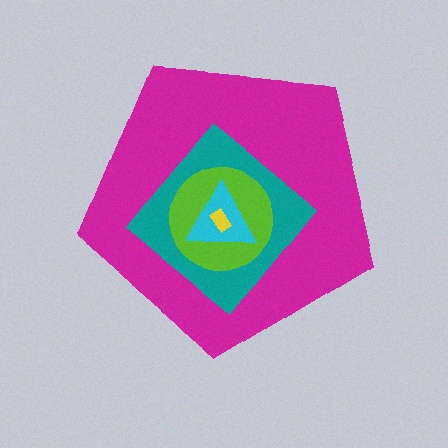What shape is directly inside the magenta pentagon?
The teal diamond.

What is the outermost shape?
The magenta pentagon.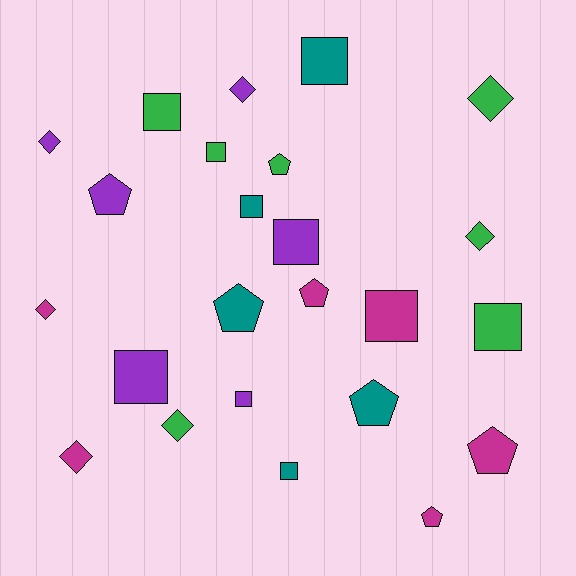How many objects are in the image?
There are 24 objects.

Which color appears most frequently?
Green, with 7 objects.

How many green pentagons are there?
There is 1 green pentagon.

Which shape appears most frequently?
Square, with 10 objects.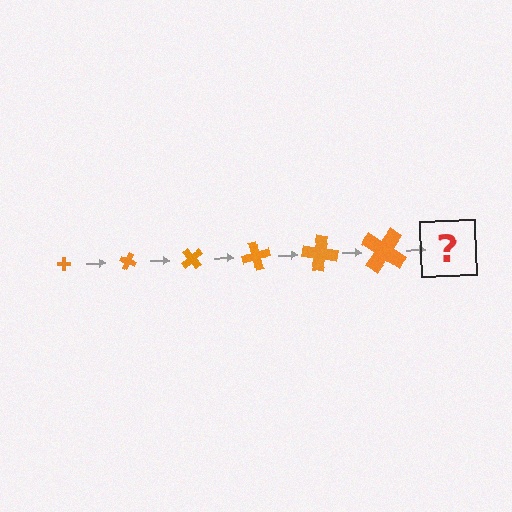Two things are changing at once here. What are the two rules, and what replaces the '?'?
The two rules are that the cross grows larger each step and it rotates 25 degrees each step. The '?' should be a cross, larger than the previous one and rotated 150 degrees from the start.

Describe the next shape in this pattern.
It should be a cross, larger than the previous one and rotated 150 degrees from the start.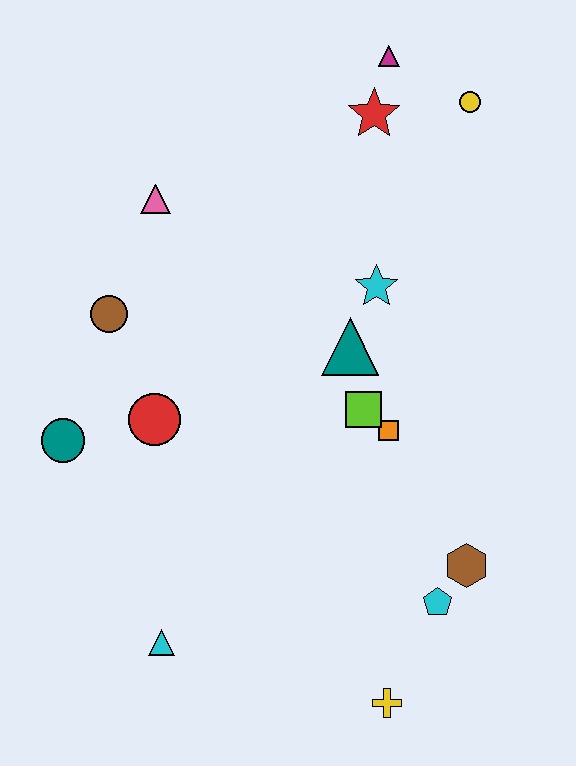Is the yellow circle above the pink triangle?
Yes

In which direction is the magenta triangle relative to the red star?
The magenta triangle is above the red star.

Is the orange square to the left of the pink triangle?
No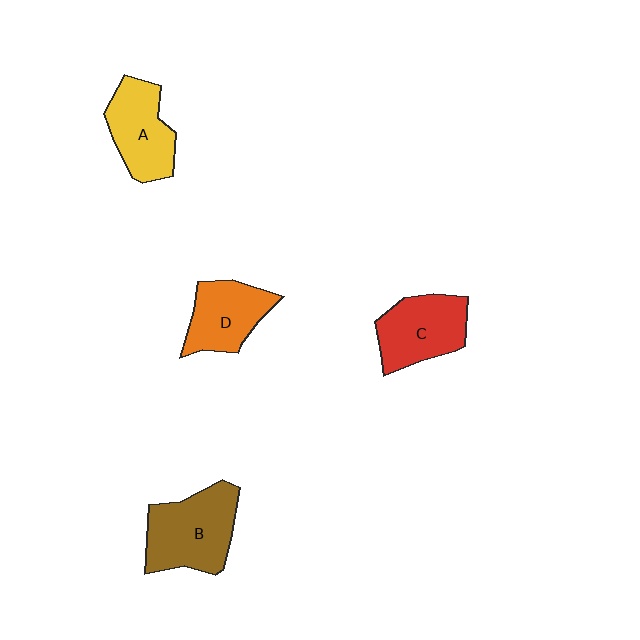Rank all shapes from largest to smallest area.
From largest to smallest: B (brown), C (red), A (yellow), D (orange).